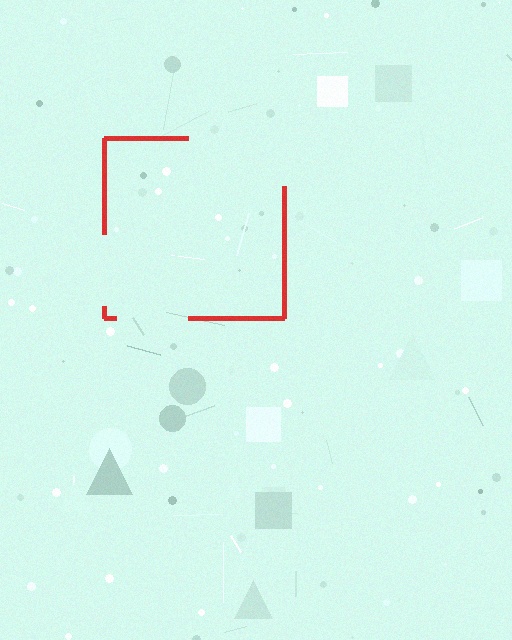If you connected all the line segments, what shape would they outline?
They would outline a square.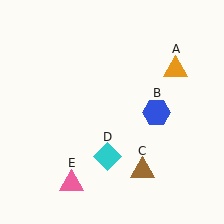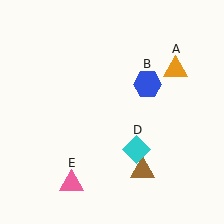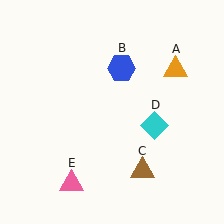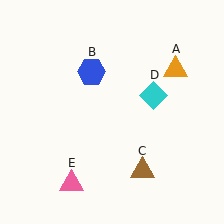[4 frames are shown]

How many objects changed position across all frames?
2 objects changed position: blue hexagon (object B), cyan diamond (object D).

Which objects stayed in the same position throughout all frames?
Orange triangle (object A) and brown triangle (object C) and pink triangle (object E) remained stationary.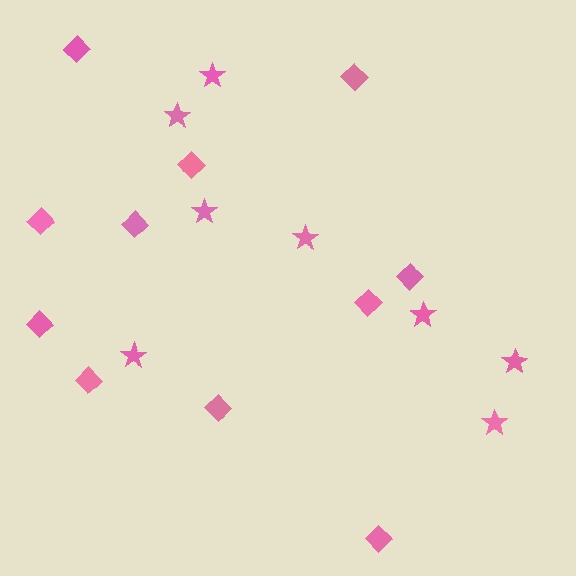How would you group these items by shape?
There are 2 groups: one group of diamonds (11) and one group of stars (8).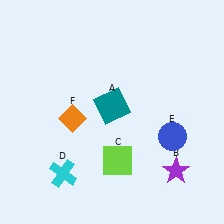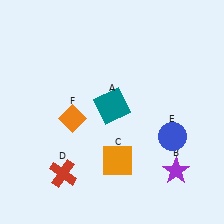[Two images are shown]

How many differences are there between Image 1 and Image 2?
There are 2 differences between the two images.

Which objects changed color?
C changed from lime to orange. D changed from cyan to red.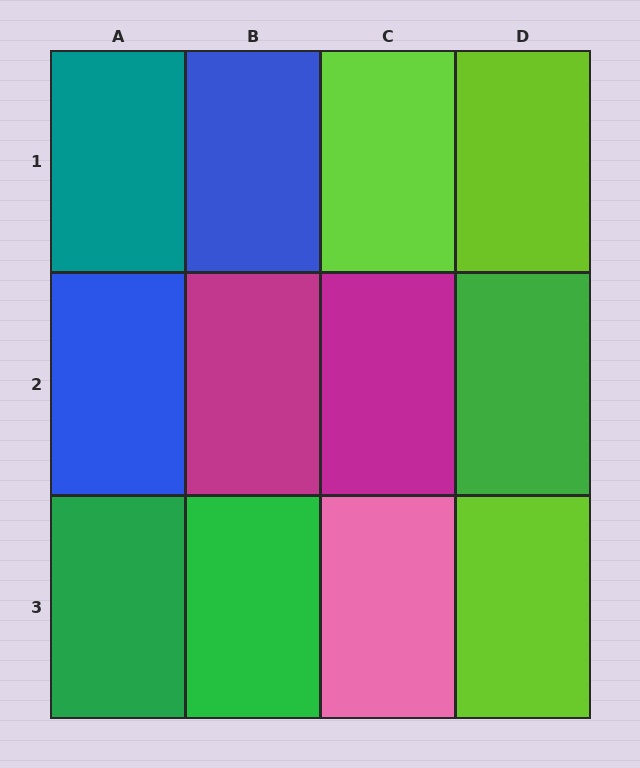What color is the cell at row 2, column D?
Green.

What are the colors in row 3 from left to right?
Green, green, pink, lime.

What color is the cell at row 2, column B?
Magenta.